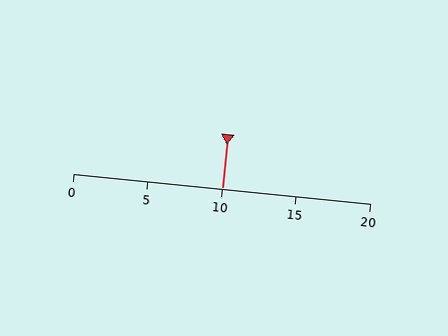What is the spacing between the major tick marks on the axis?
The major ticks are spaced 5 apart.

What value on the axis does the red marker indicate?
The marker indicates approximately 10.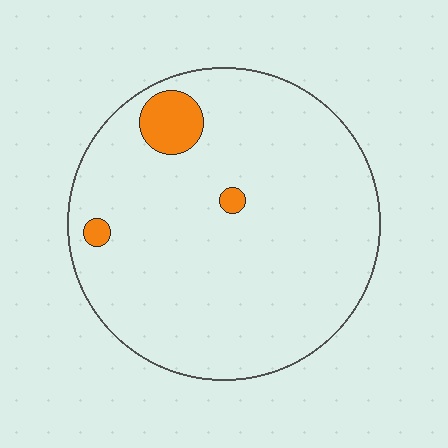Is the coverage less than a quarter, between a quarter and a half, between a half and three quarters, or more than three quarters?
Less than a quarter.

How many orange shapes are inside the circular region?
3.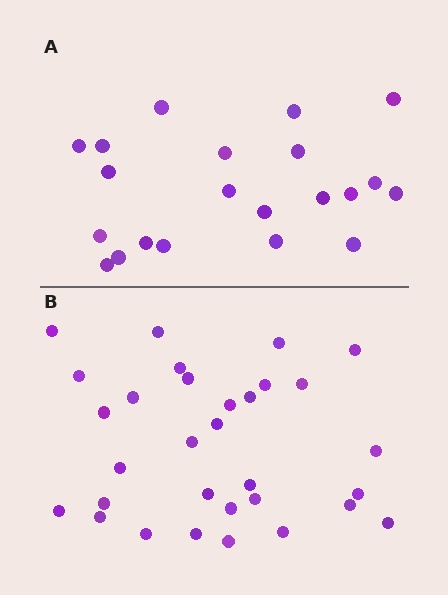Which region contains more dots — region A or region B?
Region B (the bottom region) has more dots.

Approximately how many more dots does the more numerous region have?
Region B has roughly 10 or so more dots than region A.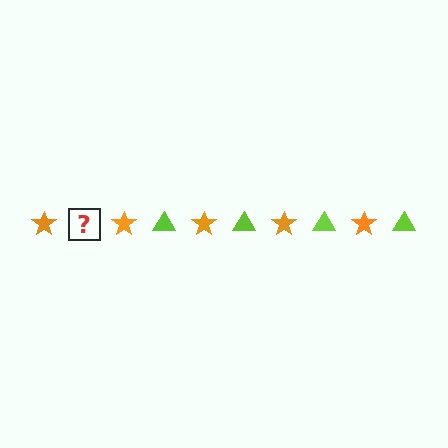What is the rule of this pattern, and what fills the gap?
The rule is that the pattern alternates between orange star and lime triangle. The gap should be filled with a lime triangle.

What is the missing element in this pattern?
The missing element is a lime triangle.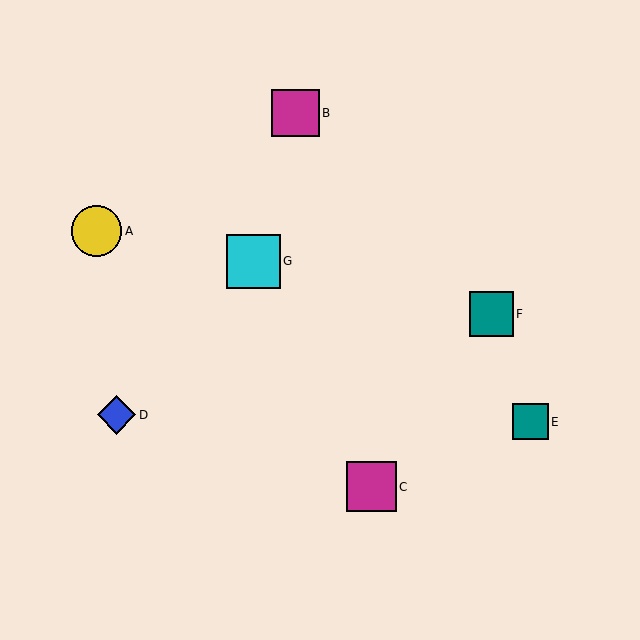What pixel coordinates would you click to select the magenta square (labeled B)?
Click at (296, 113) to select the magenta square B.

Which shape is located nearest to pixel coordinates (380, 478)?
The magenta square (labeled C) at (371, 487) is nearest to that location.